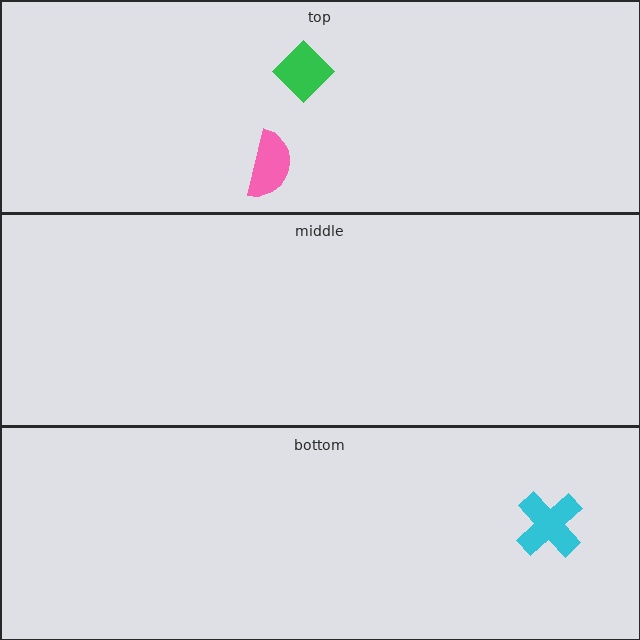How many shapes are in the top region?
2.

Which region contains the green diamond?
The top region.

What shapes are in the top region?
The pink semicircle, the green diamond.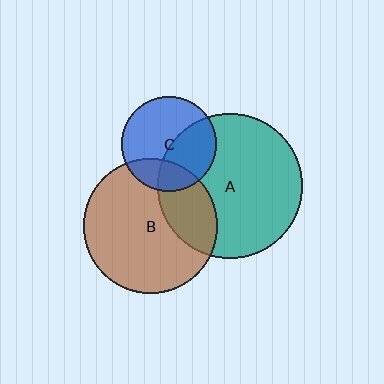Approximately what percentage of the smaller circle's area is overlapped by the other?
Approximately 20%.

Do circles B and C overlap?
Yes.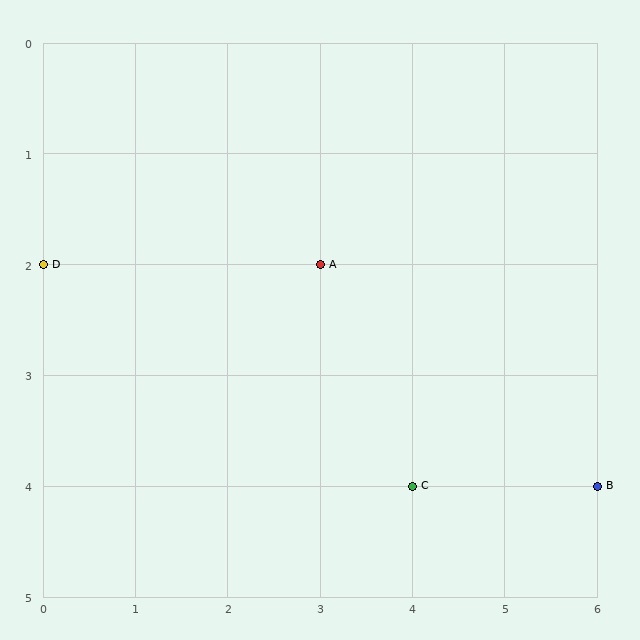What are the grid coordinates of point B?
Point B is at grid coordinates (6, 4).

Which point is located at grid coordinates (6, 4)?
Point B is at (6, 4).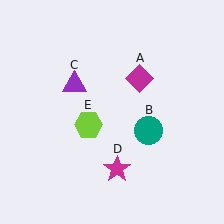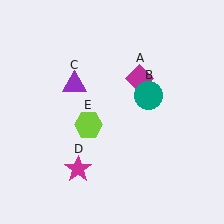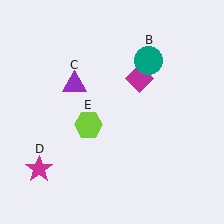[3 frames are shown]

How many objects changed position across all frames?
2 objects changed position: teal circle (object B), magenta star (object D).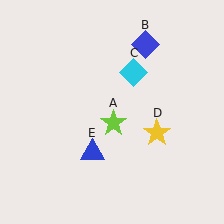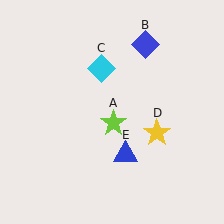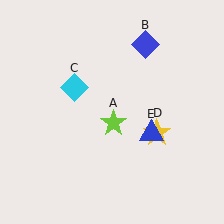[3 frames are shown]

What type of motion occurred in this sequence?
The cyan diamond (object C), blue triangle (object E) rotated counterclockwise around the center of the scene.